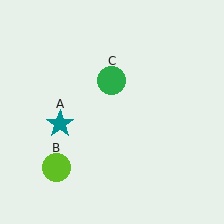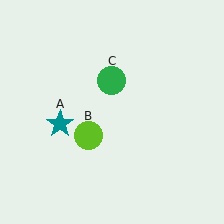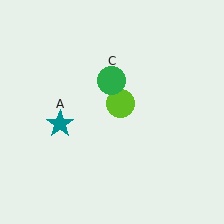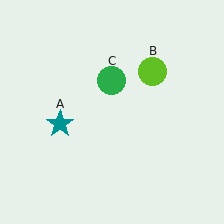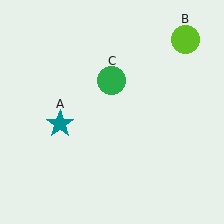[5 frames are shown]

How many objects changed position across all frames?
1 object changed position: lime circle (object B).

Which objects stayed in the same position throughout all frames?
Teal star (object A) and green circle (object C) remained stationary.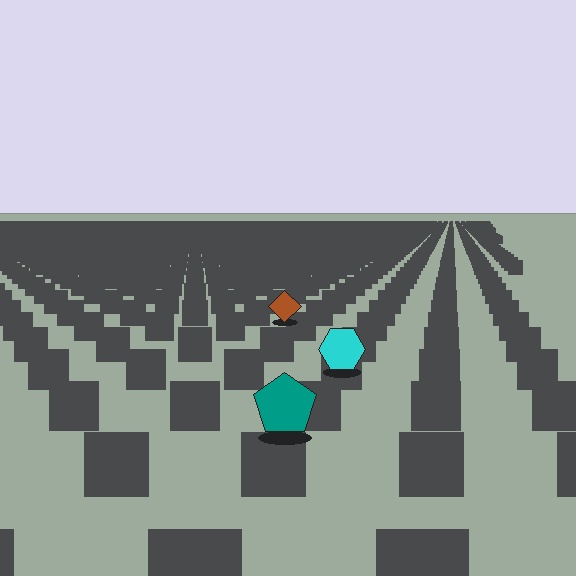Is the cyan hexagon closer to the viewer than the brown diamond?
Yes. The cyan hexagon is closer — you can tell from the texture gradient: the ground texture is coarser near it.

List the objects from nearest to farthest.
From nearest to farthest: the teal pentagon, the cyan hexagon, the brown diamond.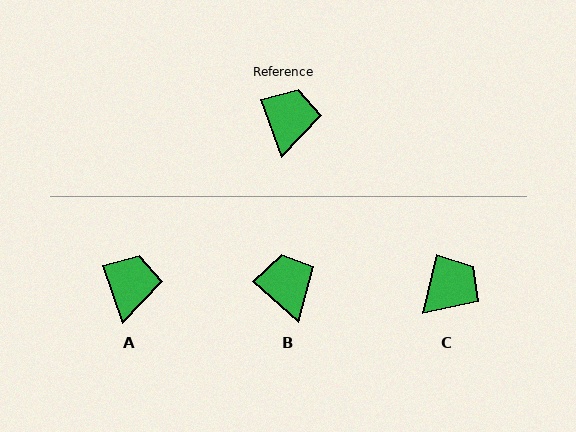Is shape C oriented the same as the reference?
No, it is off by about 34 degrees.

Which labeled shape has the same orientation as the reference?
A.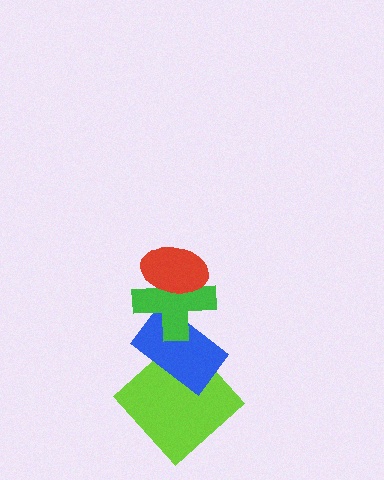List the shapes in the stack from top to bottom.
From top to bottom: the red ellipse, the green cross, the blue rectangle, the lime diamond.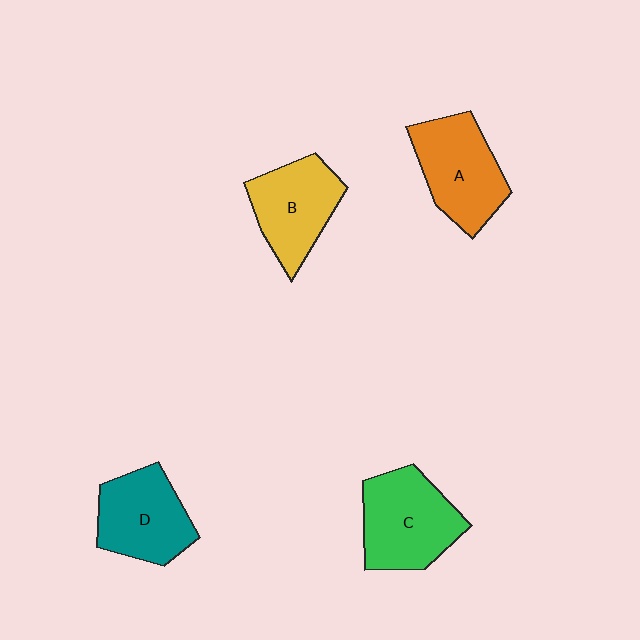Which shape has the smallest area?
Shape B (yellow).